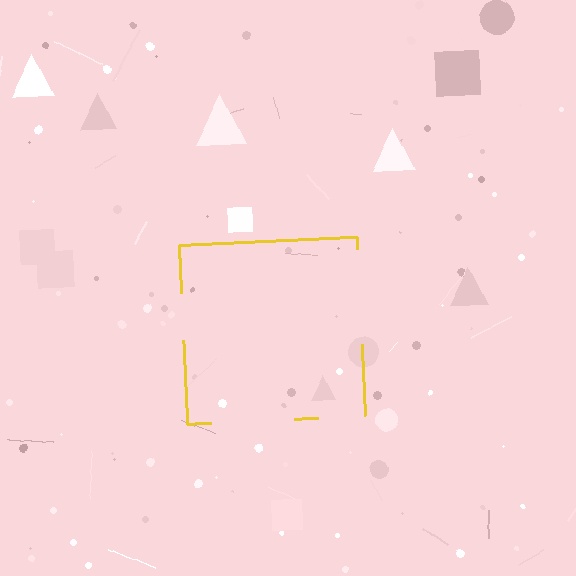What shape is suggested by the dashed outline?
The dashed outline suggests a square.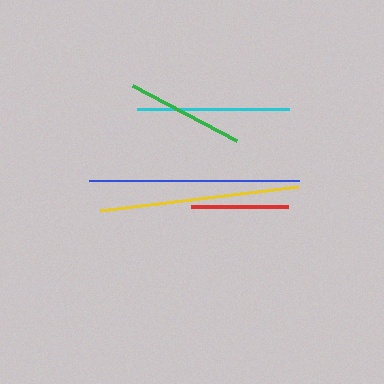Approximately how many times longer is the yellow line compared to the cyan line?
The yellow line is approximately 1.3 times the length of the cyan line.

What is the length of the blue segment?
The blue segment is approximately 210 pixels long.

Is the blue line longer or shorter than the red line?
The blue line is longer than the red line.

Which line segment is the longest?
The blue line is the longest at approximately 210 pixels.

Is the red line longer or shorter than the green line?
The green line is longer than the red line.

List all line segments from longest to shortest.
From longest to shortest: blue, yellow, cyan, green, red.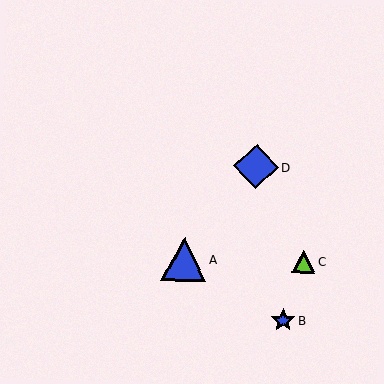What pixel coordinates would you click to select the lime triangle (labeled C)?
Click at (303, 261) to select the lime triangle C.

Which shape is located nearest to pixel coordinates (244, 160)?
The blue diamond (labeled D) at (256, 167) is nearest to that location.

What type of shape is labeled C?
Shape C is a lime triangle.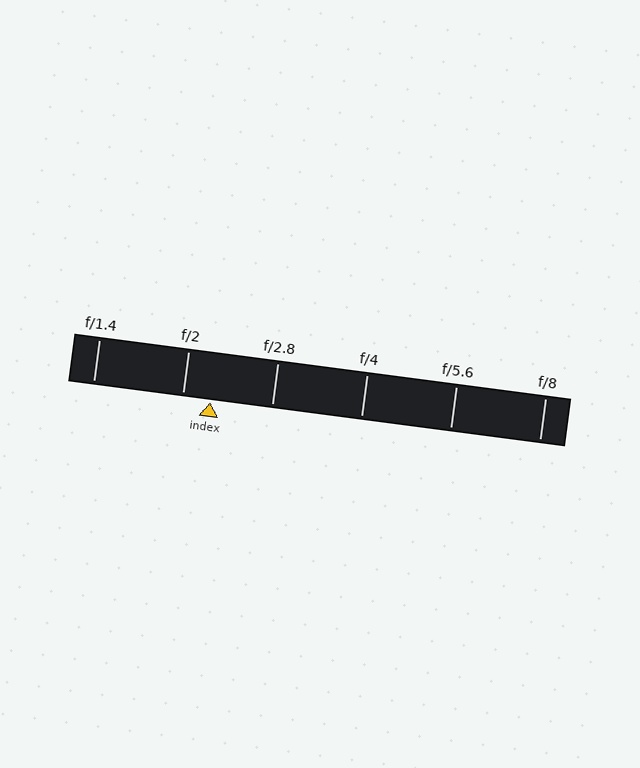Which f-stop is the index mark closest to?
The index mark is closest to f/2.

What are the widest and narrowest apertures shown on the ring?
The widest aperture shown is f/1.4 and the narrowest is f/8.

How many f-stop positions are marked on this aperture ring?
There are 6 f-stop positions marked.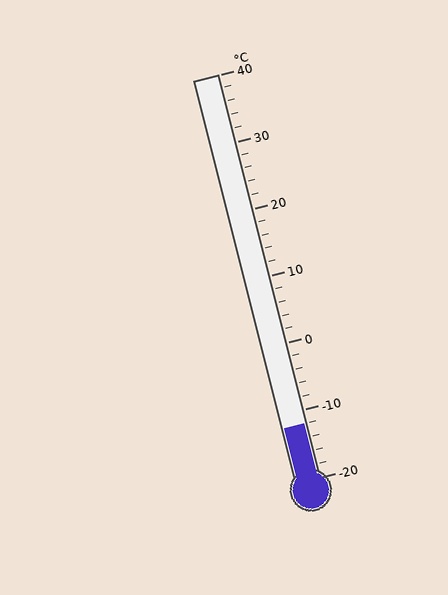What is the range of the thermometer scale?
The thermometer scale ranges from -20°C to 40°C.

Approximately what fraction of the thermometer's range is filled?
The thermometer is filled to approximately 15% of its range.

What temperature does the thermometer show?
The thermometer shows approximately -12°C.